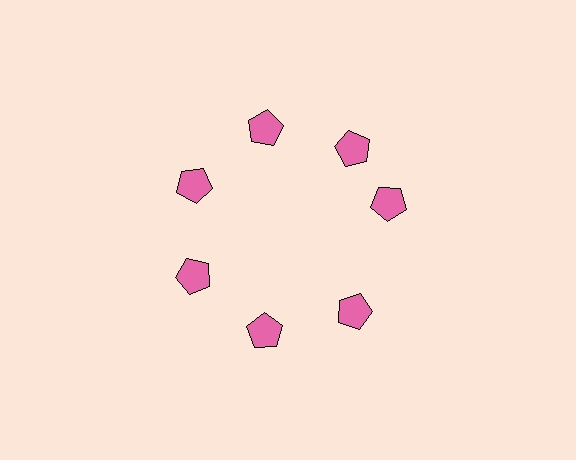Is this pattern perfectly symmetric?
No. The 7 pink pentagons are arranged in a ring, but one element near the 3 o'clock position is rotated out of alignment along the ring, breaking the 7-fold rotational symmetry.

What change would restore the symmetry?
The symmetry would be restored by rotating it back into even spacing with its neighbors so that all 7 pentagons sit at equal angles and equal distance from the center.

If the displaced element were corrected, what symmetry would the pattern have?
It would have 7-fold rotational symmetry — the pattern would map onto itself every 51 degrees.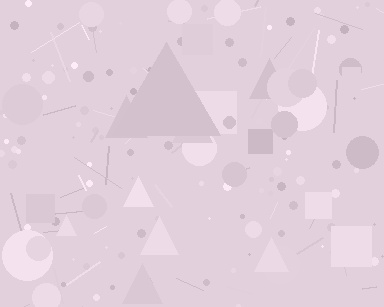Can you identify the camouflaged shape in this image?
The camouflaged shape is a triangle.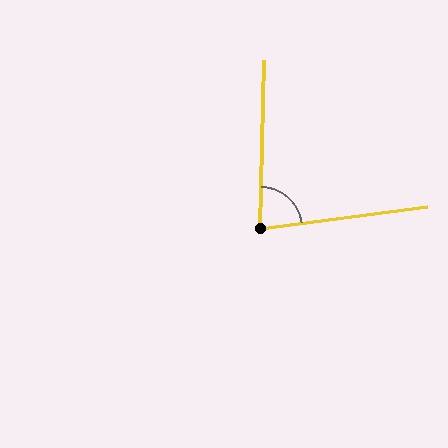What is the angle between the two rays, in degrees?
Approximately 81 degrees.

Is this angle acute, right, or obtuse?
It is acute.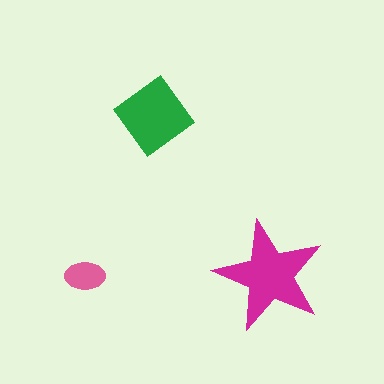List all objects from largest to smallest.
The magenta star, the green diamond, the pink ellipse.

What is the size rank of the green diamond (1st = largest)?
2nd.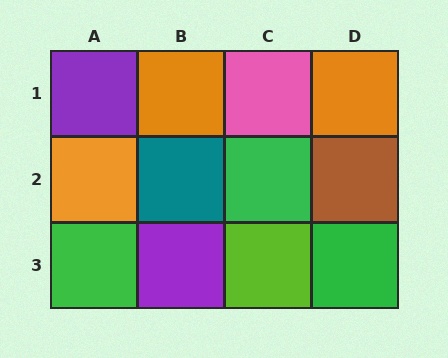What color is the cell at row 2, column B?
Teal.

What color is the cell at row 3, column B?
Purple.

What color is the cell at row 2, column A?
Orange.